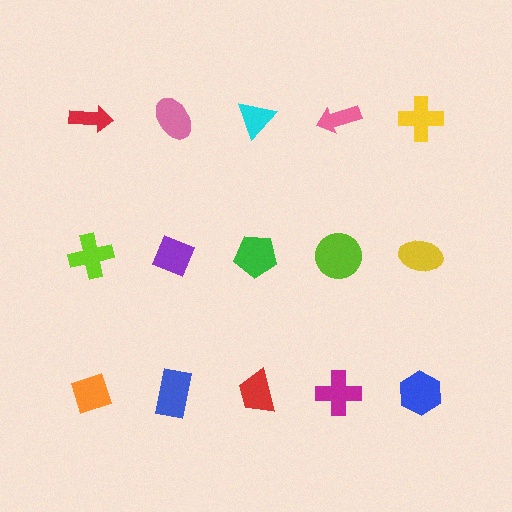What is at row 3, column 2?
A blue rectangle.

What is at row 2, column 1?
A lime cross.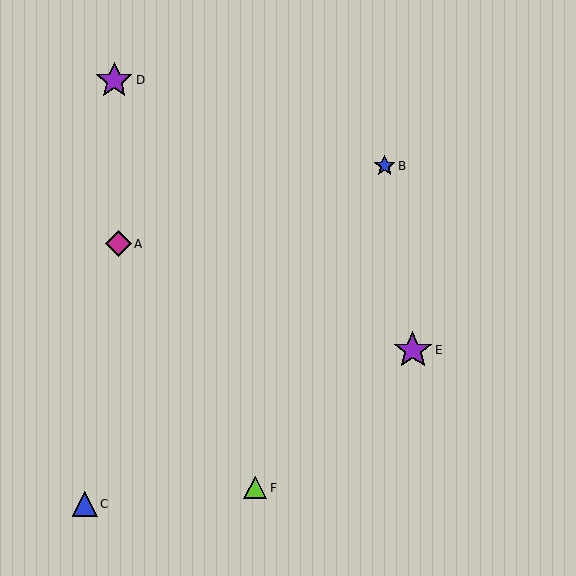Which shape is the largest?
The purple star (labeled E) is the largest.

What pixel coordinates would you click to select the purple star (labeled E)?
Click at (413, 350) to select the purple star E.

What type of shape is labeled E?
Shape E is a purple star.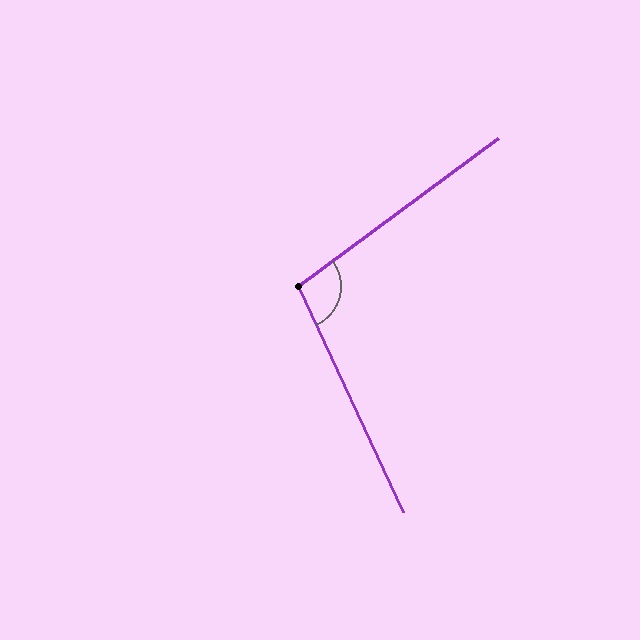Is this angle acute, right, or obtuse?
It is obtuse.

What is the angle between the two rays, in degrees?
Approximately 101 degrees.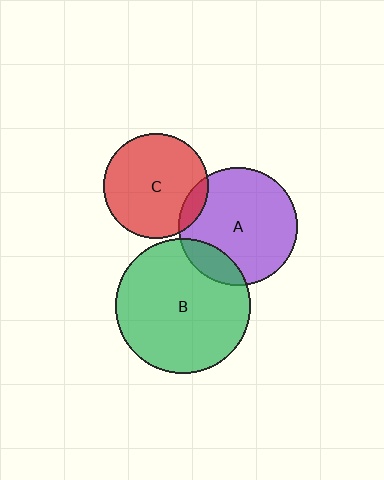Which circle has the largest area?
Circle B (green).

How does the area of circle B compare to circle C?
Approximately 1.7 times.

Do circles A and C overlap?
Yes.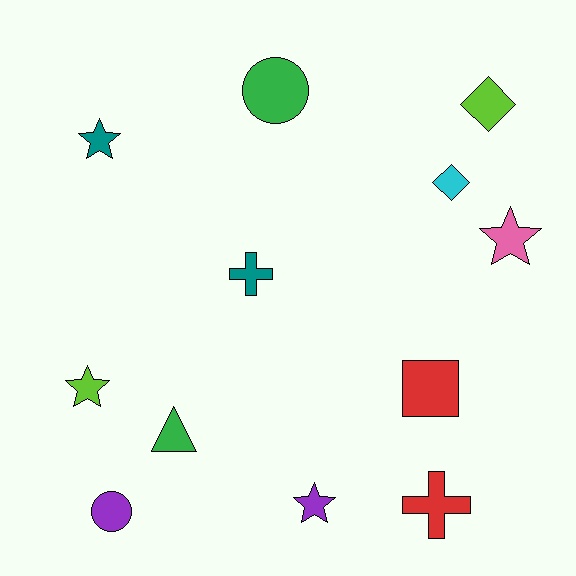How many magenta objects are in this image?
There are no magenta objects.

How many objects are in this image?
There are 12 objects.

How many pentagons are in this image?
There are no pentagons.